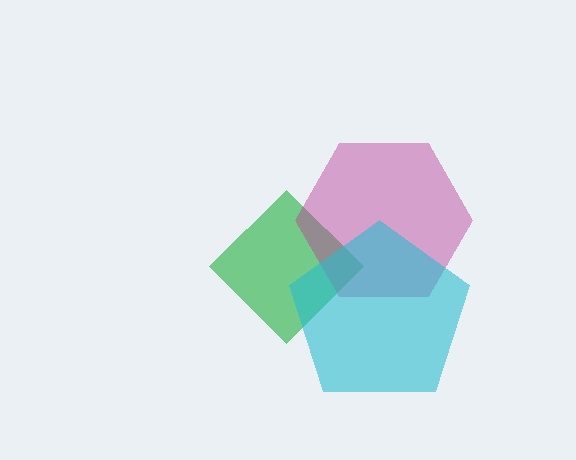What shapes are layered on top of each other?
The layered shapes are: a green diamond, a magenta hexagon, a cyan pentagon.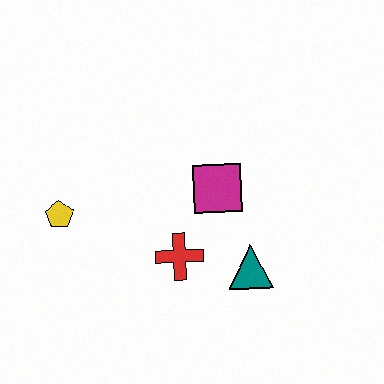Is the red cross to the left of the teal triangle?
Yes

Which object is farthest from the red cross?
The yellow pentagon is farthest from the red cross.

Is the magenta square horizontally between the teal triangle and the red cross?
Yes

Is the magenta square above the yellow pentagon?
Yes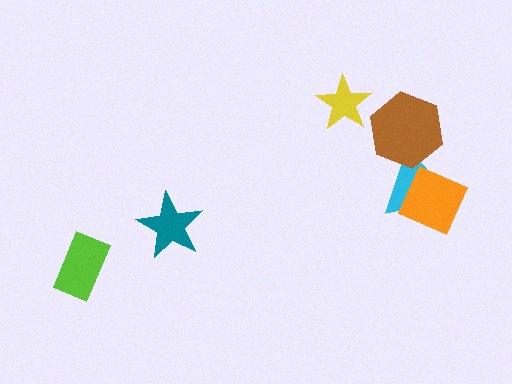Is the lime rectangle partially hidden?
No, no other shape covers it.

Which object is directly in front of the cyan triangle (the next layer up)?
The brown hexagon is directly in front of the cyan triangle.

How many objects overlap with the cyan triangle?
2 objects overlap with the cyan triangle.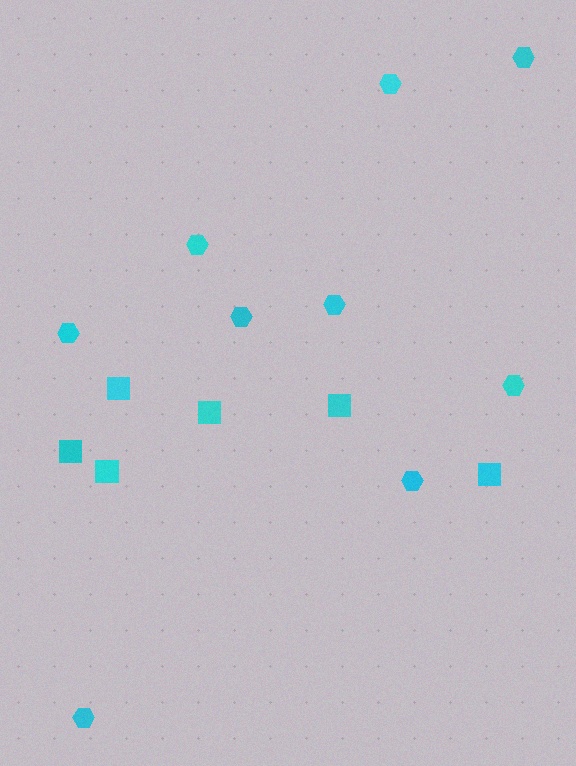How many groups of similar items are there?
There are 2 groups: one group of squares (6) and one group of hexagons (9).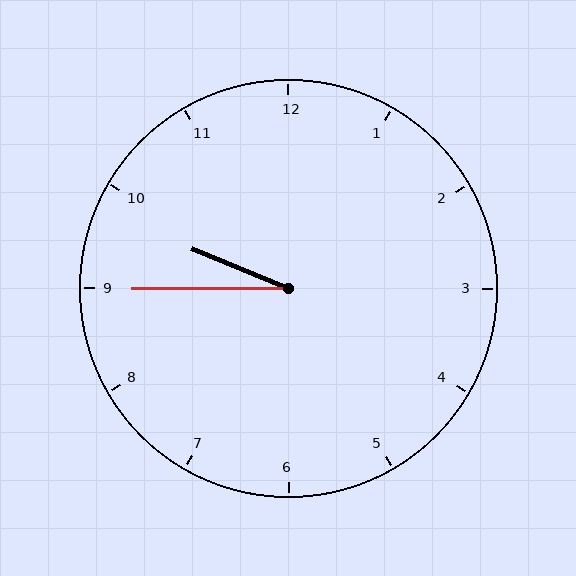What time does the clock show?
9:45.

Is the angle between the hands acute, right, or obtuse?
It is acute.